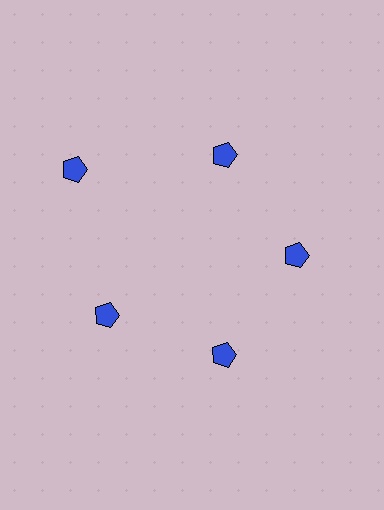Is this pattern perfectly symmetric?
No. The 5 blue pentagons are arranged in a ring, but one element near the 10 o'clock position is pushed outward from the center, breaking the 5-fold rotational symmetry.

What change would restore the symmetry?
The symmetry would be restored by moving it inward, back onto the ring so that all 5 pentagons sit at equal angles and equal distance from the center.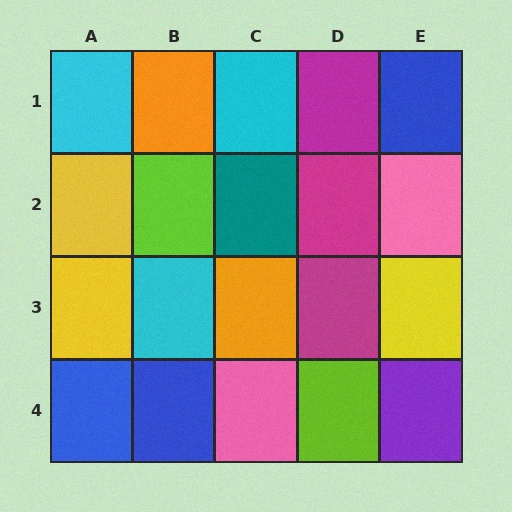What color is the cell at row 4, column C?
Pink.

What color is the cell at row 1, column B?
Orange.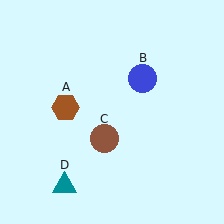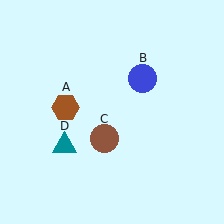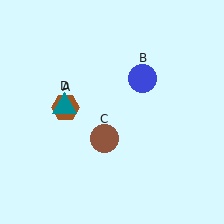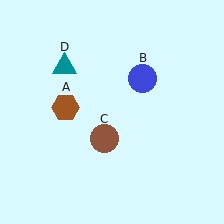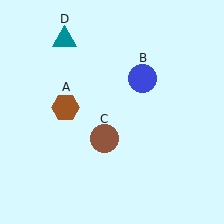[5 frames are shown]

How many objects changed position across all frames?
1 object changed position: teal triangle (object D).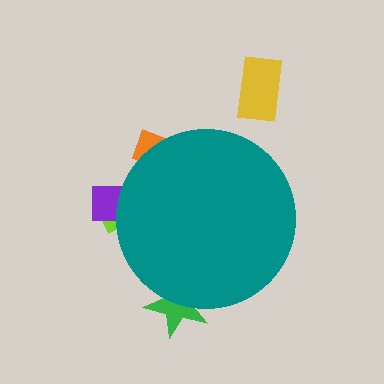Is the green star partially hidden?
Yes, the green star is partially hidden behind the teal circle.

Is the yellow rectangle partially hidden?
No, the yellow rectangle is fully visible.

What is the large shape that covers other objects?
A teal circle.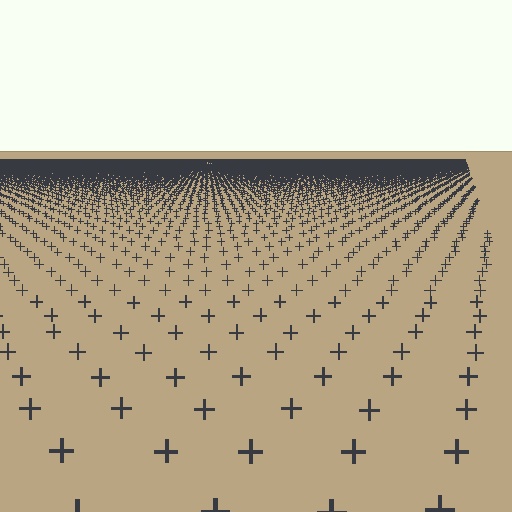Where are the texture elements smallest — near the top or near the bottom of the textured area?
Near the top.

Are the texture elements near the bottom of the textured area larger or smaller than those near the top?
Larger. Near the bottom, elements are closer to the viewer and appear at a bigger on-screen size.